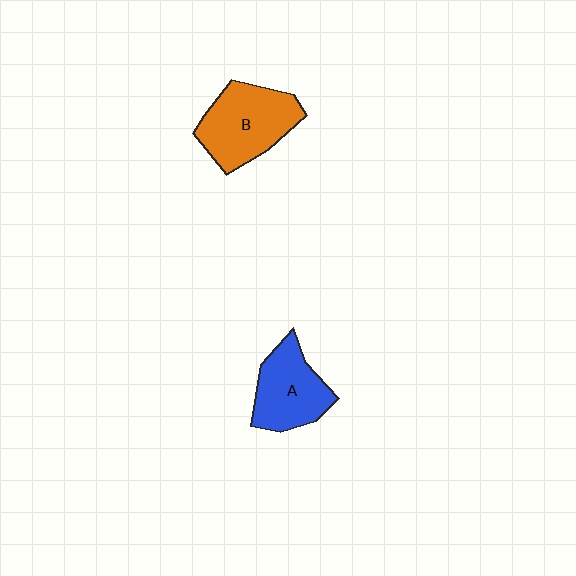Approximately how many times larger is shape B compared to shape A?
Approximately 1.2 times.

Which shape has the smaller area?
Shape A (blue).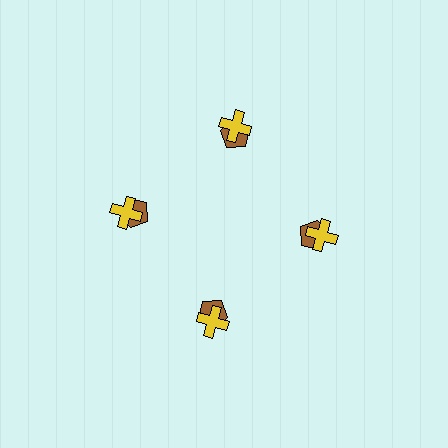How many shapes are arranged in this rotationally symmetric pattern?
There are 8 shapes, arranged in 4 groups of 2.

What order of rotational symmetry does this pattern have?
This pattern has 4-fold rotational symmetry.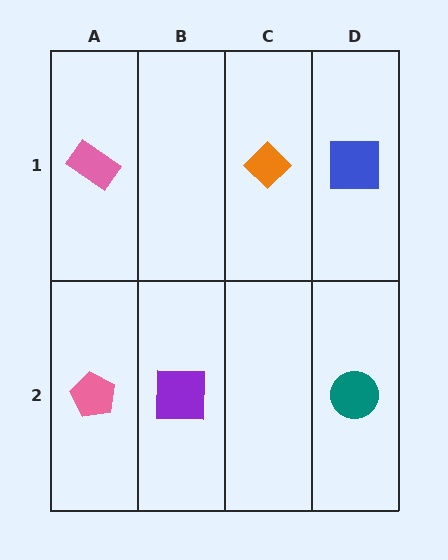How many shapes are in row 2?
3 shapes.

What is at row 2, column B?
A purple square.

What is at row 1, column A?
A pink rectangle.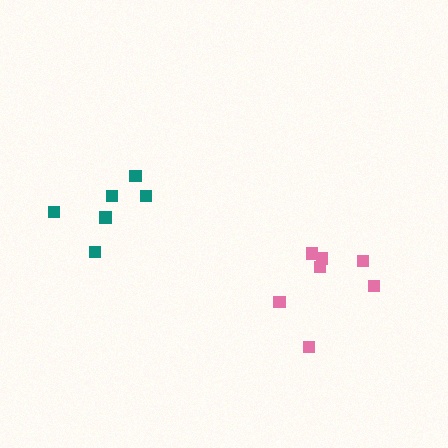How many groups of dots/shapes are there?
There are 2 groups.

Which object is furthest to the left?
The teal cluster is leftmost.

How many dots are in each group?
Group 1: 6 dots, Group 2: 7 dots (13 total).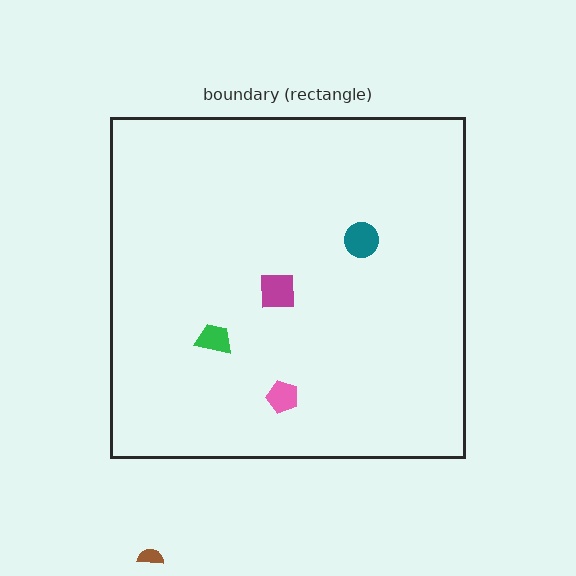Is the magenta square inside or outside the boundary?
Inside.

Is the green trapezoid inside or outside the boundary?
Inside.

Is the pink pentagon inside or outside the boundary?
Inside.